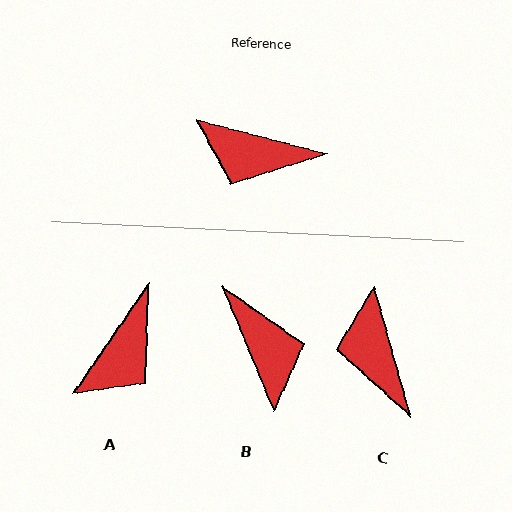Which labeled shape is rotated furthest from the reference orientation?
B, about 128 degrees away.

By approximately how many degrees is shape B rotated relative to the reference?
Approximately 128 degrees counter-clockwise.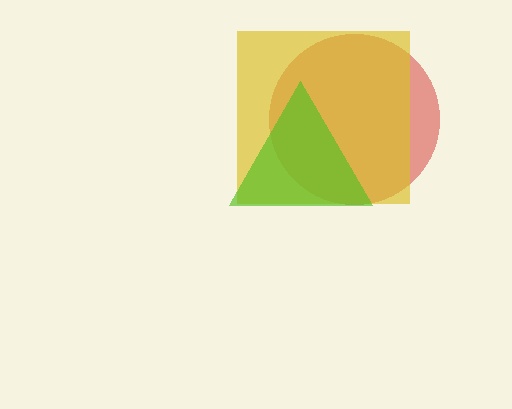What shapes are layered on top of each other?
The layered shapes are: a red circle, a yellow square, a lime triangle.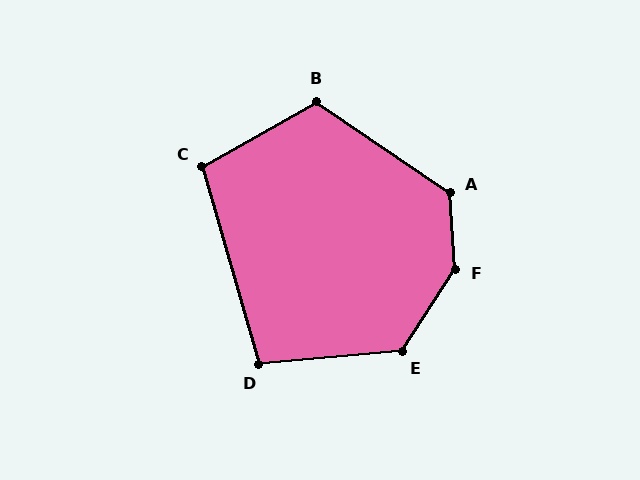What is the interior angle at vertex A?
Approximately 128 degrees (obtuse).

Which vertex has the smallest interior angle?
D, at approximately 101 degrees.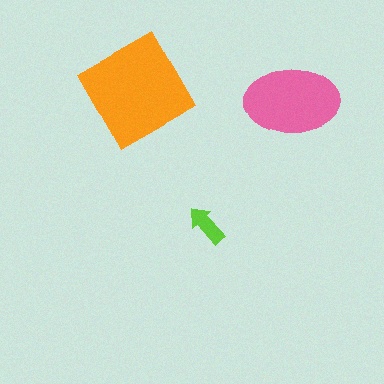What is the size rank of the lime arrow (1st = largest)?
3rd.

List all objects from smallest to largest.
The lime arrow, the pink ellipse, the orange square.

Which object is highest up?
The orange square is topmost.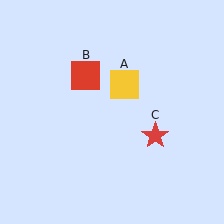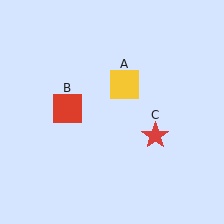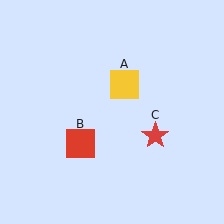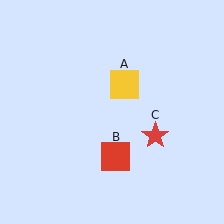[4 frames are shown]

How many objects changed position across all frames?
1 object changed position: red square (object B).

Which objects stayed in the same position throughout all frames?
Yellow square (object A) and red star (object C) remained stationary.